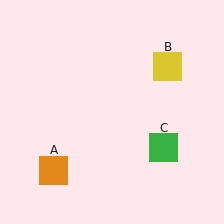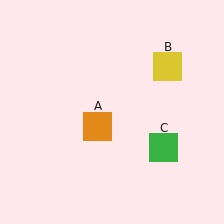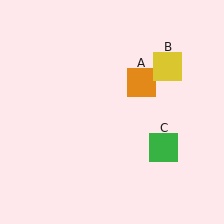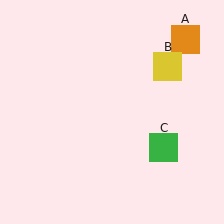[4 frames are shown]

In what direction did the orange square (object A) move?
The orange square (object A) moved up and to the right.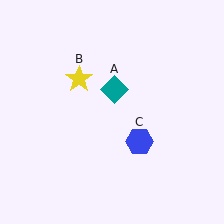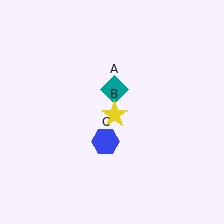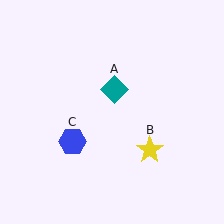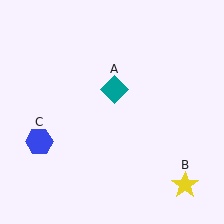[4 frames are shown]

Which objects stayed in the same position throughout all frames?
Teal diamond (object A) remained stationary.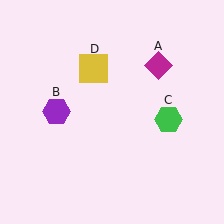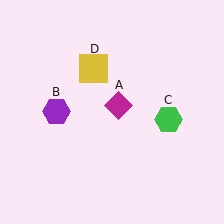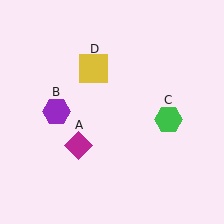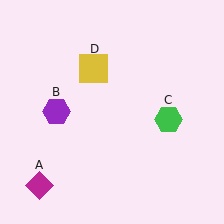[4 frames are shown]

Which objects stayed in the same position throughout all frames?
Purple hexagon (object B) and green hexagon (object C) and yellow square (object D) remained stationary.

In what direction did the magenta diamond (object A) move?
The magenta diamond (object A) moved down and to the left.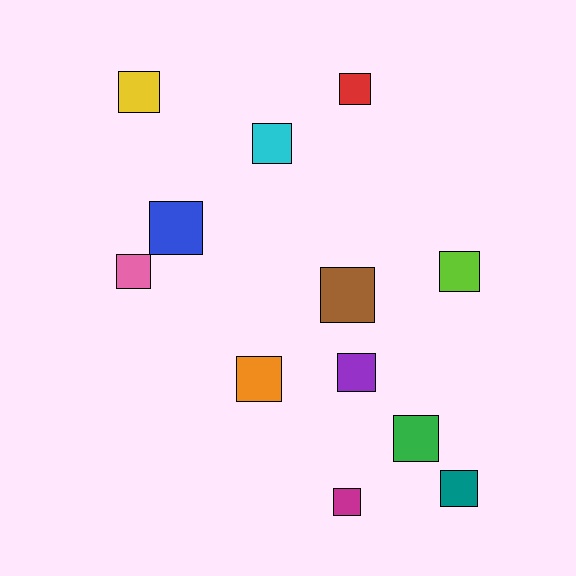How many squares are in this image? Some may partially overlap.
There are 12 squares.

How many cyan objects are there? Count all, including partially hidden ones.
There is 1 cyan object.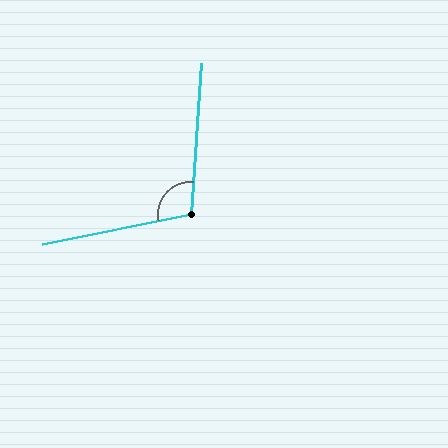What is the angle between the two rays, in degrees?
Approximately 106 degrees.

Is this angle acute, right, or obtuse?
It is obtuse.